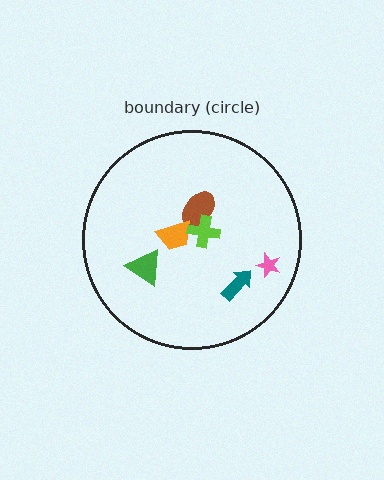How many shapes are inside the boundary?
6 inside, 0 outside.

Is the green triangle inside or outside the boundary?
Inside.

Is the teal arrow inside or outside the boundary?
Inside.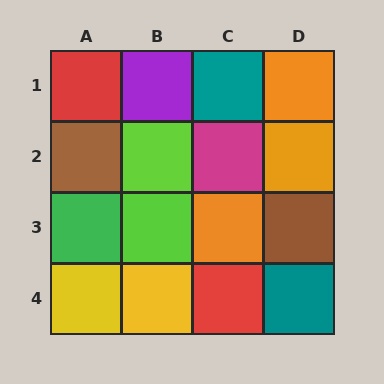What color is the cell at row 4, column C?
Red.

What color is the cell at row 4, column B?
Yellow.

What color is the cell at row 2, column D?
Orange.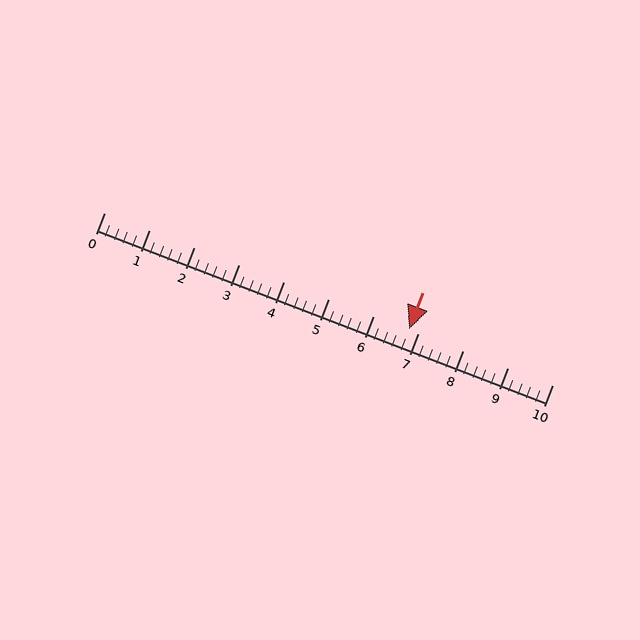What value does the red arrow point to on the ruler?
The red arrow points to approximately 6.8.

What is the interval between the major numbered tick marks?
The major tick marks are spaced 1 units apart.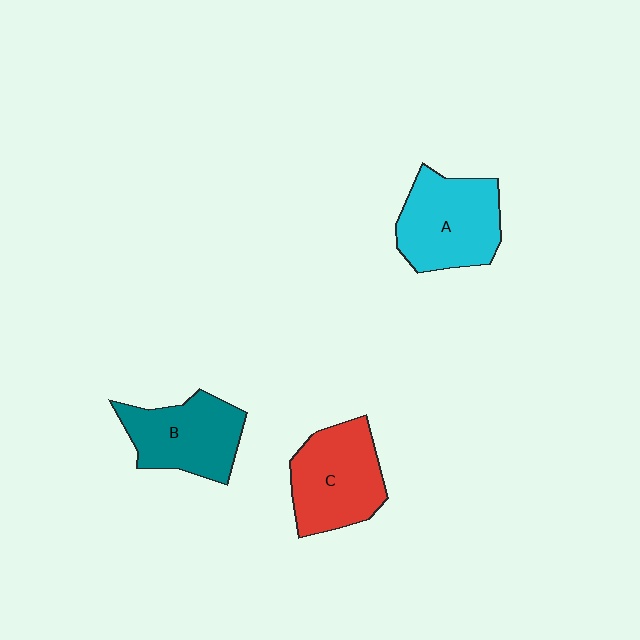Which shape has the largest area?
Shape A (cyan).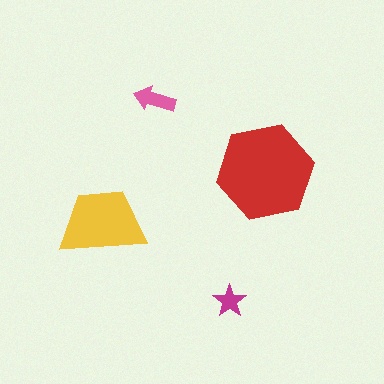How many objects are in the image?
There are 4 objects in the image.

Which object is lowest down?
The magenta star is bottommost.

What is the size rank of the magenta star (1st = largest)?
4th.